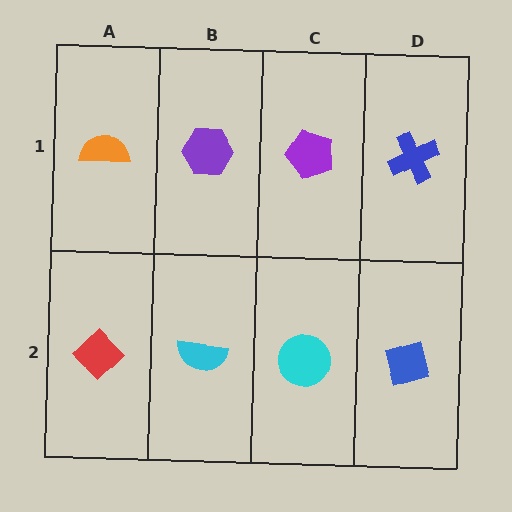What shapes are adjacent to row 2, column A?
An orange semicircle (row 1, column A), a cyan semicircle (row 2, column B).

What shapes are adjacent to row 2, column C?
A purple pentagon (row 1, column C), a cyan semicircle (row 2, column B), a blue diamond (row 2, column D).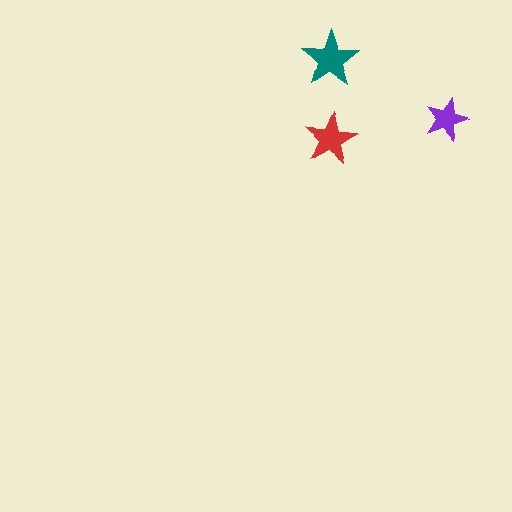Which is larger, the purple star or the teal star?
The teal one.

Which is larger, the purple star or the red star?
The red one.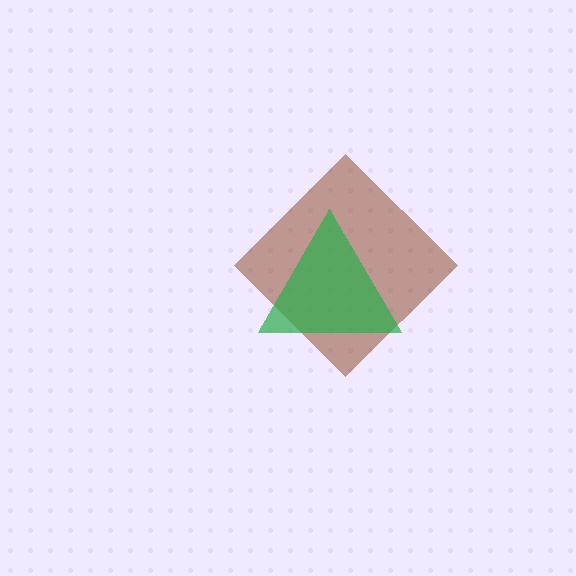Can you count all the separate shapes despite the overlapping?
Yes, there are 2 separate shapes.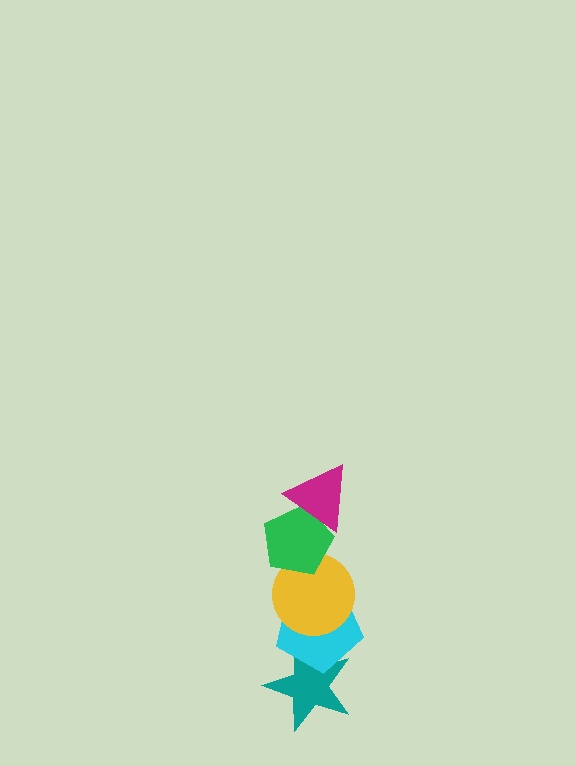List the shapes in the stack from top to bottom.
From top to bottom: the magenta triangle, the green pentagon, the yellow circle, the cyan pentagon, the teal star.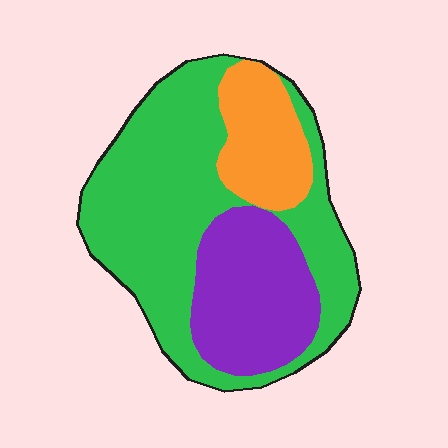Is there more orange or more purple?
Purple.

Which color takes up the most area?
Green, at roughly 55%.